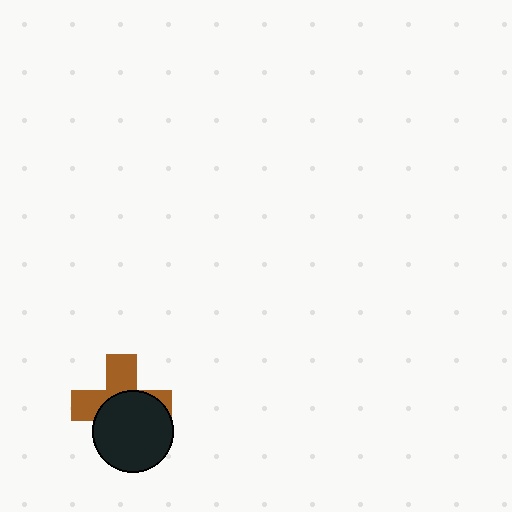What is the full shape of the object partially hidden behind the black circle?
The partially hidden object is a brown cross.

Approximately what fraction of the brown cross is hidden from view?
Roughly 54% of the brown cross is hidden behind the black circle.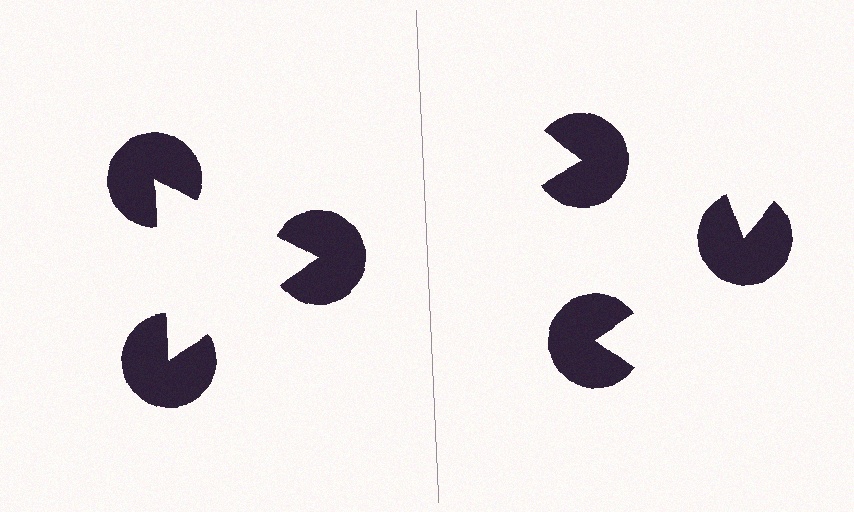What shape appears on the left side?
An illusory triangle.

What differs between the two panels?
The pac-man discs are positioned identically on both sides; only the wedge orientations differ. On the left they align to a triangle; on the right they are misaligned.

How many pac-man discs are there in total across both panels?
6 — 3 on each side.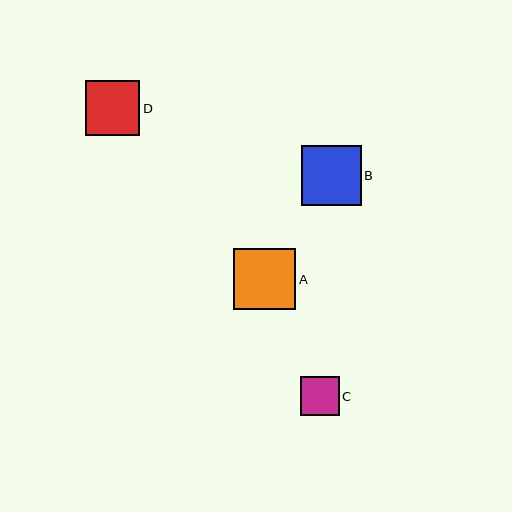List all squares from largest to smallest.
From largest to smallest: A, B, D, C.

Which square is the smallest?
Square C is the smallest with a size of approximately 39 pixels.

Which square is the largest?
Square A is the largest with a size of approximately 62 pixels.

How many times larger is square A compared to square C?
Square A is approximately 1.6 times the size of square C.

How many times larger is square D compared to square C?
Square D is approximately 1.4 times the size of square C.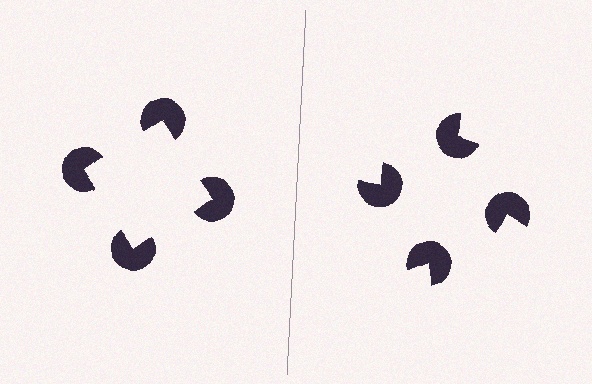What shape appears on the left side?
An illusory square.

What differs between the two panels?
The pac-man discs are positioned identically on both sides; only the wedge orientations differ. On the left they align to a square; on the right they are misaligned.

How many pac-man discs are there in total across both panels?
8 — 4 on each side.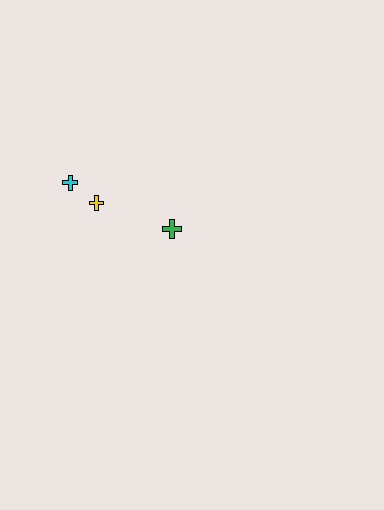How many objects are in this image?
There are 3 objects.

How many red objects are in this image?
There are no red objects.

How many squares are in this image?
There are no squares.